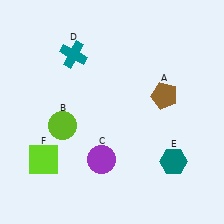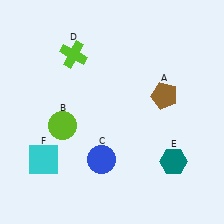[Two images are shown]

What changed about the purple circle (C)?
In Image 1, C is purple. In Image 2, it changed to blue.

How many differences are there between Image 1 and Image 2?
There are 3 differences between the two images.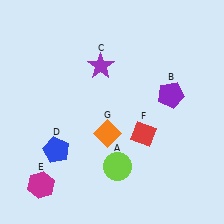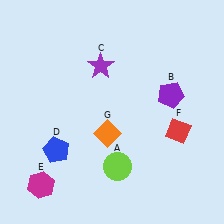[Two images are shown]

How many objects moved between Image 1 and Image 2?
1 object moved between the two images.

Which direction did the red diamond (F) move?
The red diamond (F) moved right.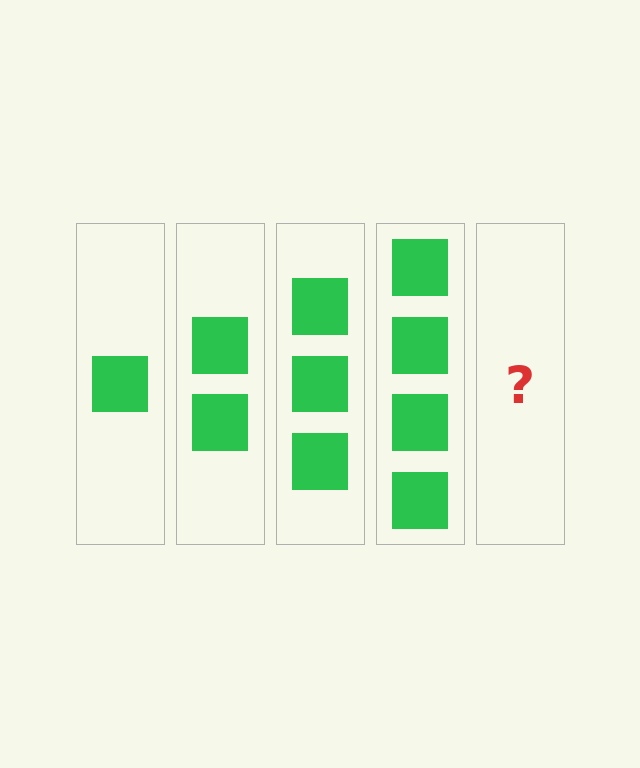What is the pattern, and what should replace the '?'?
The pattern is that each step adds one more square. The '?' should be 5 squares.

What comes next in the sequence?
The next element should be 5 squares.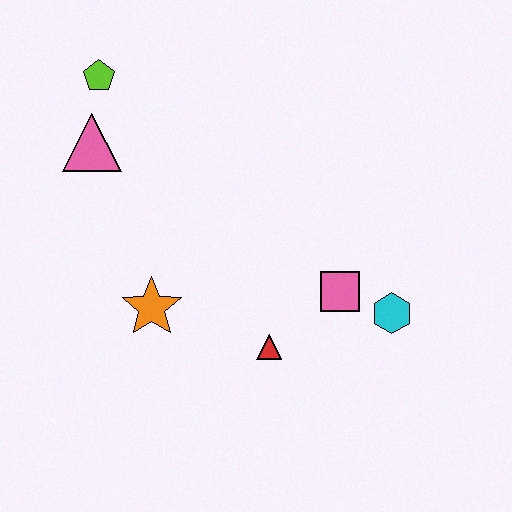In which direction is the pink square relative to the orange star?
The pink square is to the right of the orange star.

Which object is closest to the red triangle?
The pink square is closest to the red triangle.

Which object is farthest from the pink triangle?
The cyan hexagon is farthest from the pink triangle.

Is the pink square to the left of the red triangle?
No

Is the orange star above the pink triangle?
No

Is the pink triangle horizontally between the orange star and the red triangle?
No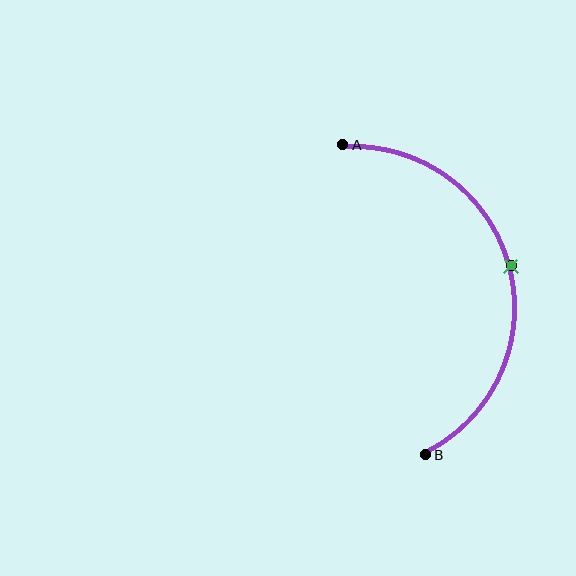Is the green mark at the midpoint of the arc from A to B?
Yes. The green mark lies on the arc at equal arc-length from both A and B — it is the arc midpoint.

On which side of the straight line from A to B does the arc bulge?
The arc bulges to the right of the straight line connecting A and B.